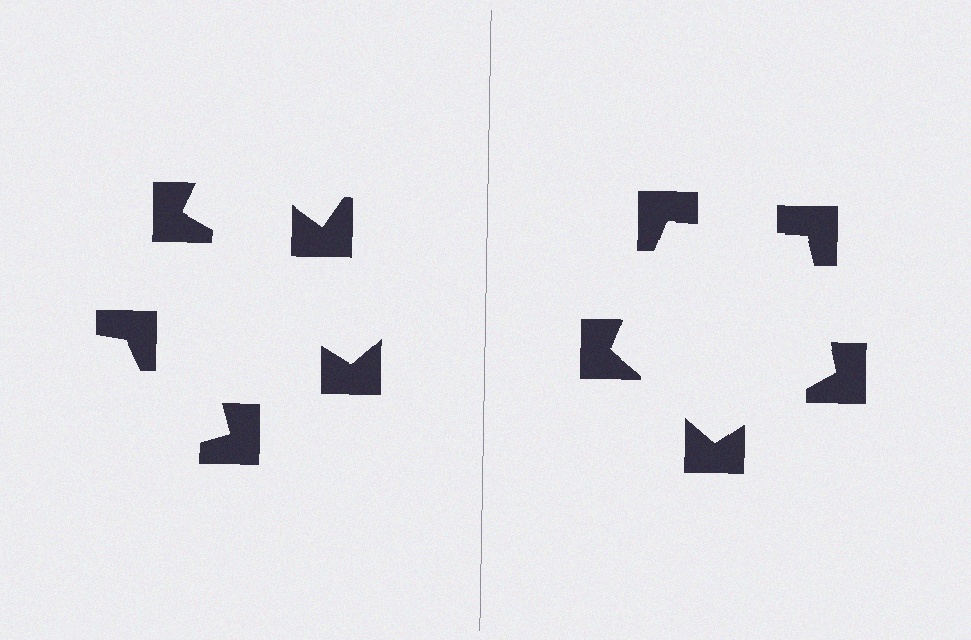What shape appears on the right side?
An illusory pentagon.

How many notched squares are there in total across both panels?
10 — 5 on each side.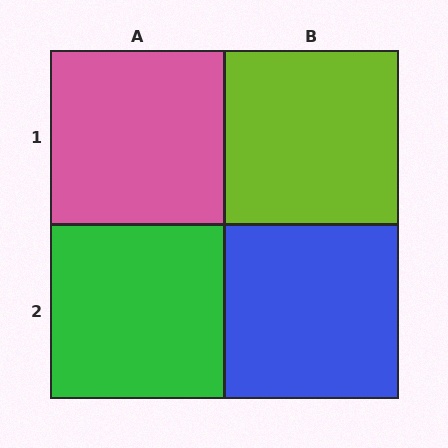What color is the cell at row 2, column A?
Green.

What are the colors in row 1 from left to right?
Pink, lime.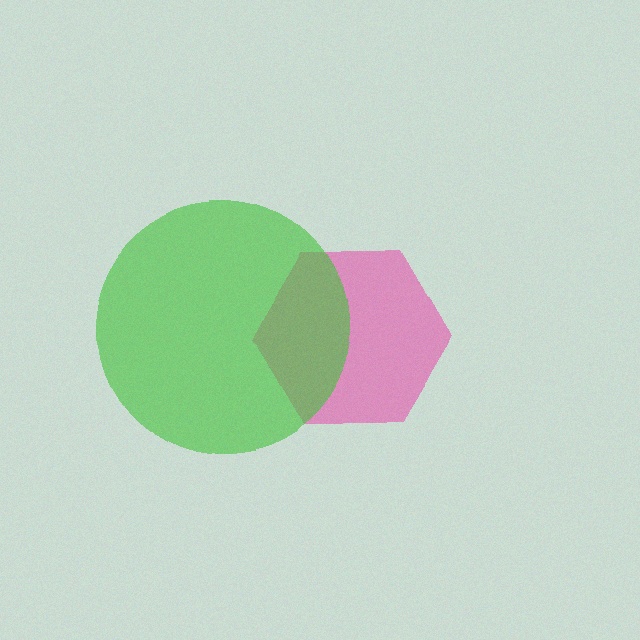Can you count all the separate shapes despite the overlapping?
Yes, there are 2 separate shapes.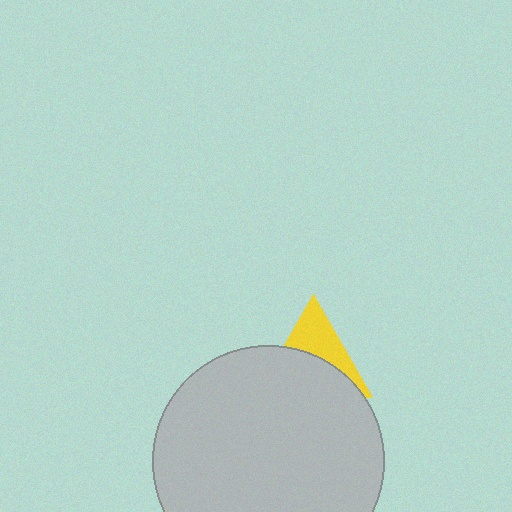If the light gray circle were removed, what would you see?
You would see the complete yellow triangle.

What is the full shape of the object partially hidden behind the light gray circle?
The partially hidden object is a yellow triangle.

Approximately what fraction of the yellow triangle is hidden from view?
Roughly 58% of the yellow triangle is hidden behind the light gray circle.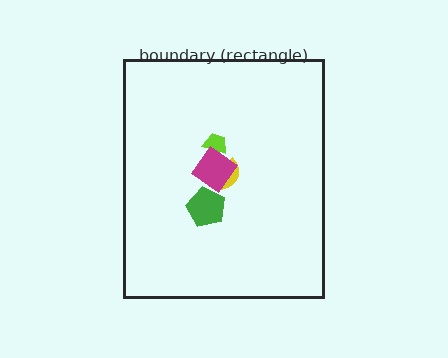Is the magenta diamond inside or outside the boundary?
Inside.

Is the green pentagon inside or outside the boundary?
Inside.